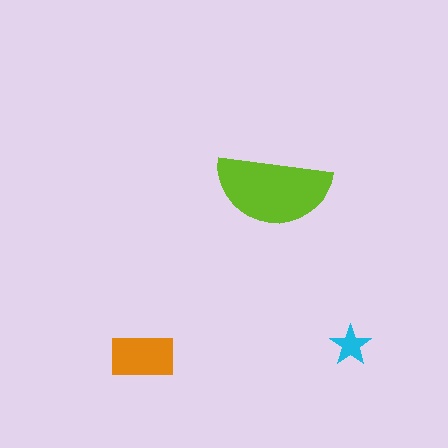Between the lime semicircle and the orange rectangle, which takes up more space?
The lime semicircle.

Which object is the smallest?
The cyan star.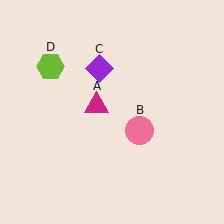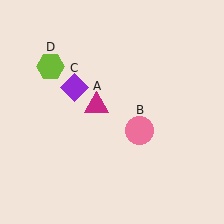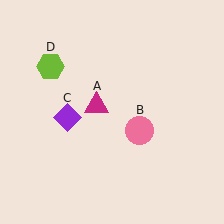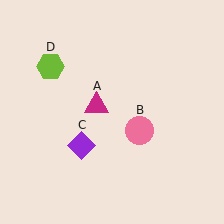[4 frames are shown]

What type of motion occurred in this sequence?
The purple diamond (object C) rotated counterclockwise around the center of the scene.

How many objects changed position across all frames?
1 object changed position: purple diamond (object C).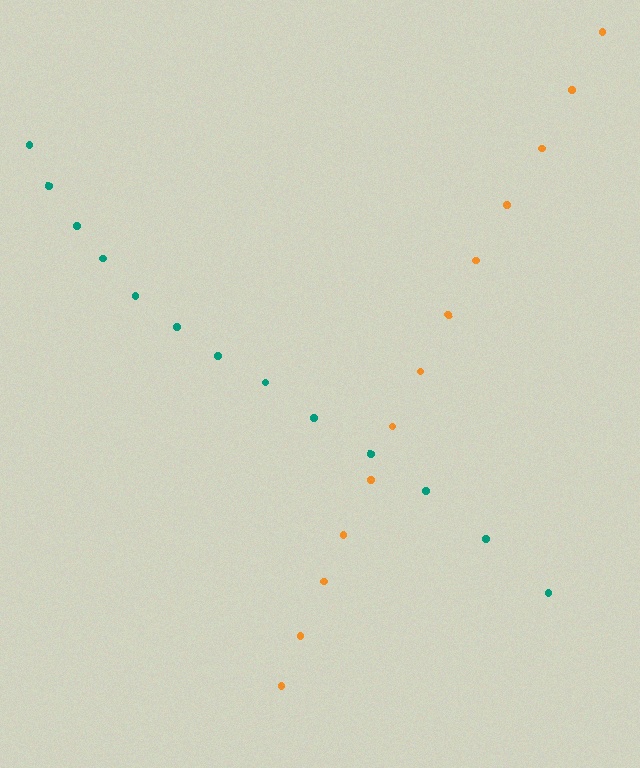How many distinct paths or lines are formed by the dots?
There are 2 distinct paths.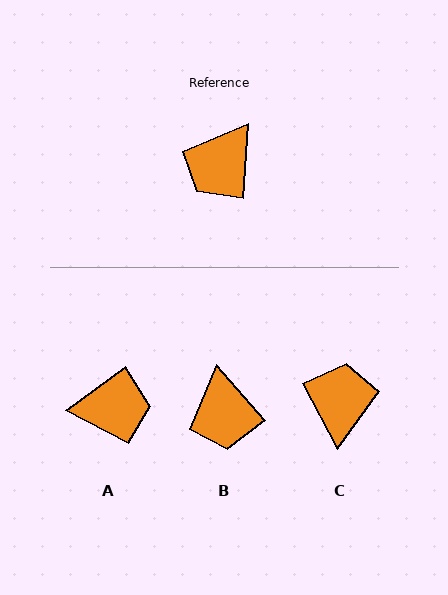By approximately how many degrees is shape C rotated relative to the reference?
Approximately 148 degrees clockwise.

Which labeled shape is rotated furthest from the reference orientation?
C, about 148 degrees away.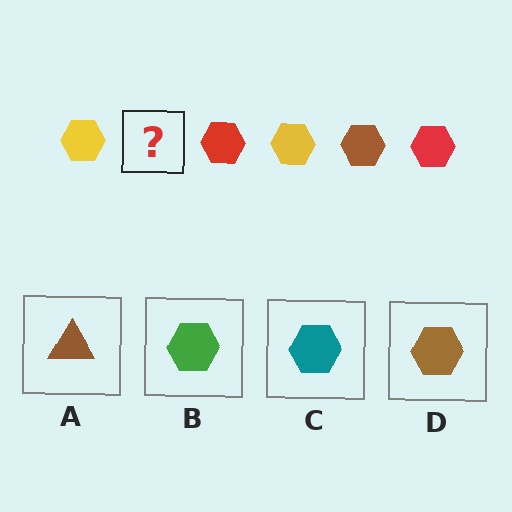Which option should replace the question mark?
Option D.